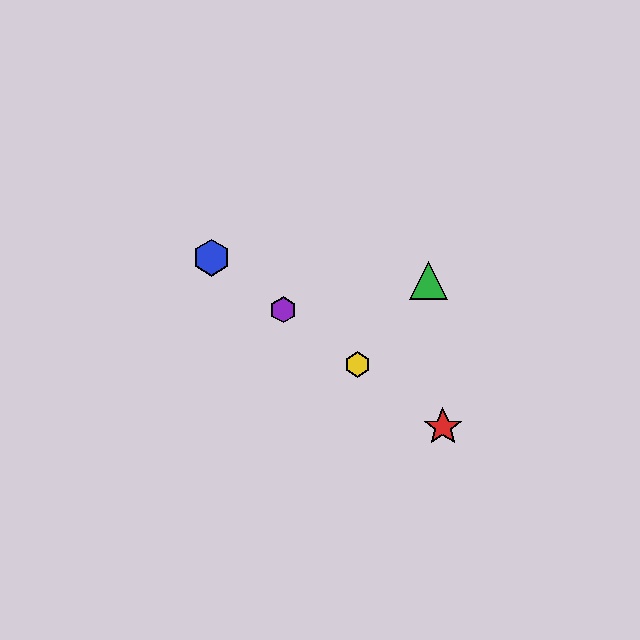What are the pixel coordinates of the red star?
The red star is at (443, 427).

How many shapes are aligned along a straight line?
4 shapes (the red star, the blue hexagon, the yellow hexagon, the purple hexagon) are aligned along a straight line.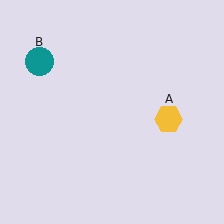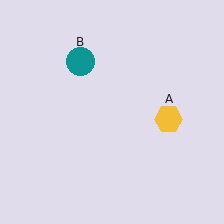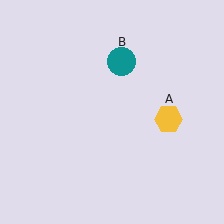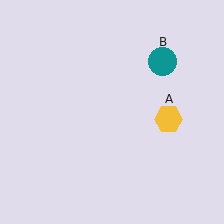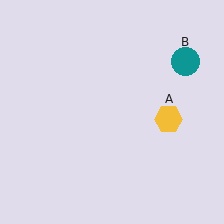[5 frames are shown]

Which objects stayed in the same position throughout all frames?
Yellow hexagon (object A) remained stationary.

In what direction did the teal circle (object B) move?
The teal circle (object B) moved right.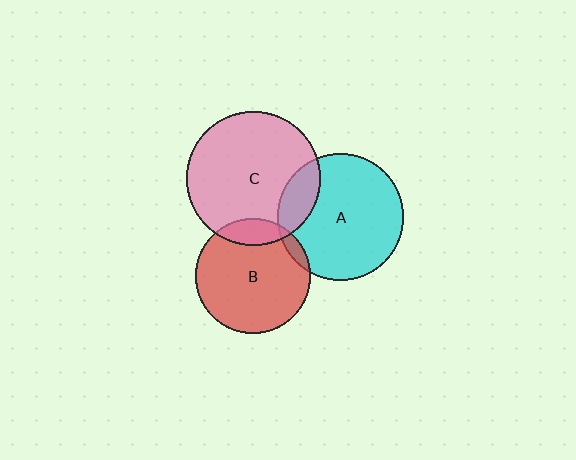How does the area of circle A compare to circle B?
Approximately 1.2 times.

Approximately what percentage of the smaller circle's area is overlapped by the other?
Approximately 15%.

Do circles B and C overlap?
Yes.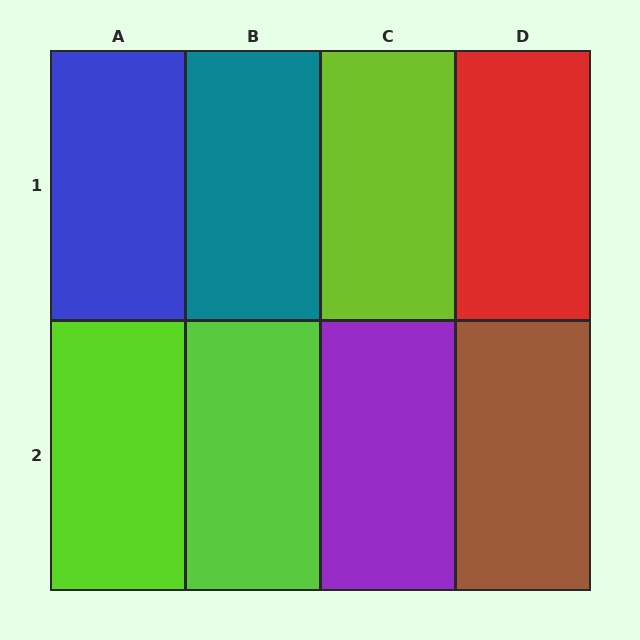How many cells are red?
1 cell is red.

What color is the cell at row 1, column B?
Teal.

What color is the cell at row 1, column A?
Blue.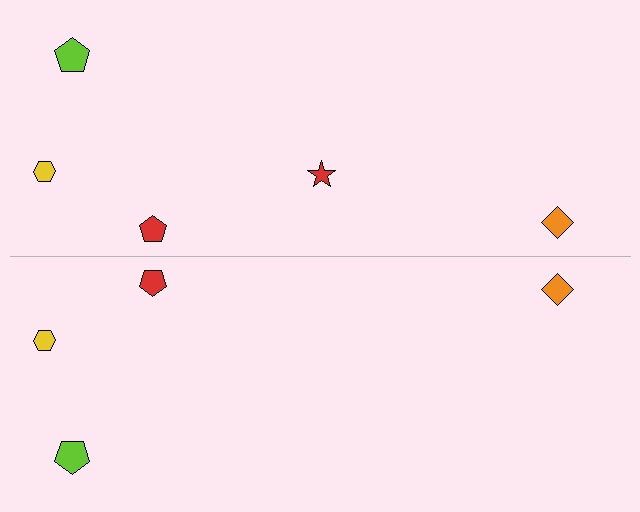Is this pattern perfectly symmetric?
No, the pattern is not perfectly symmetric. A red star is missing from the bottom side.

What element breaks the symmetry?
A red star is missing from the bottom side.